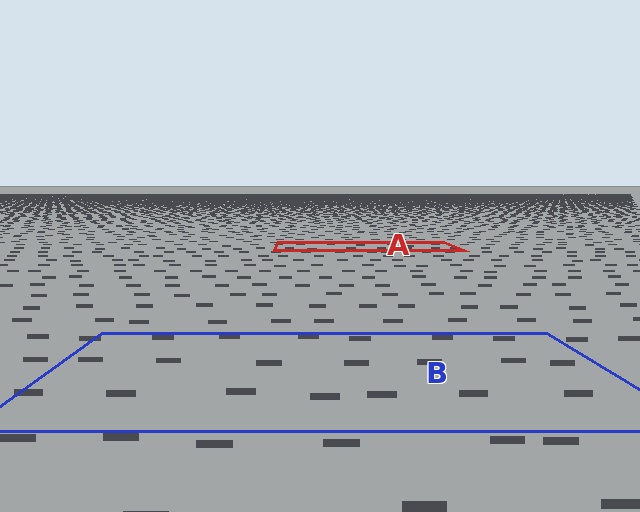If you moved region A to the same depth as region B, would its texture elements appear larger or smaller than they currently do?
They would appear larger. At a closer depth, the same texture elements are projected at a bigger on-screen size.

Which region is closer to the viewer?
Region B is closer. The texture elements there are larger and more spread out.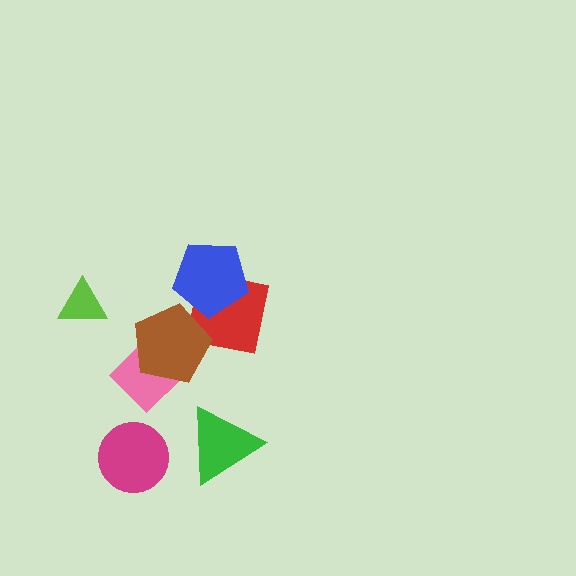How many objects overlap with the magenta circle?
0 objects overlap with the magenta circle.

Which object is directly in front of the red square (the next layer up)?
The blue pentagon is directly in front of the red square.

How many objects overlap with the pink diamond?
1 object overlaps with the pink diamond.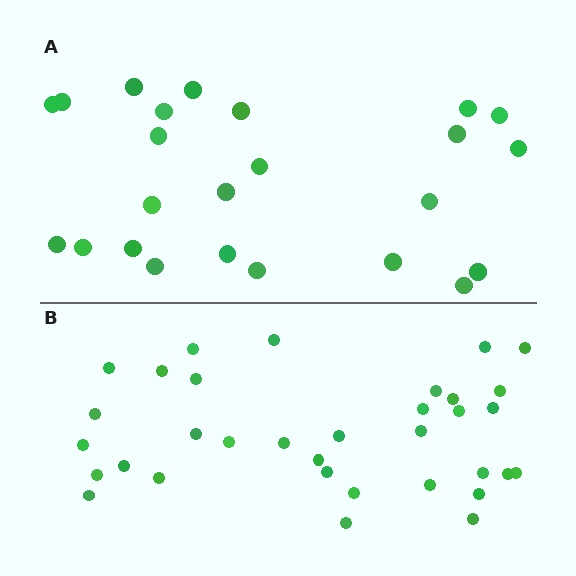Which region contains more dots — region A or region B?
Region B (the bottom region) has more dots.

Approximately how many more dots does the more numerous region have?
Region B has roughly 10 or so more dots than region A.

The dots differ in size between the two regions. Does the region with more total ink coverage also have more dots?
No. Region A has more total ink coverage because its dots are larger, but region B actually contains more individual dots. Total area can be misleading — the number of items is what matters here.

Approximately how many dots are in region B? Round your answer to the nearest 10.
About 30 dots. (The exact count is 34, which rounds to 30.)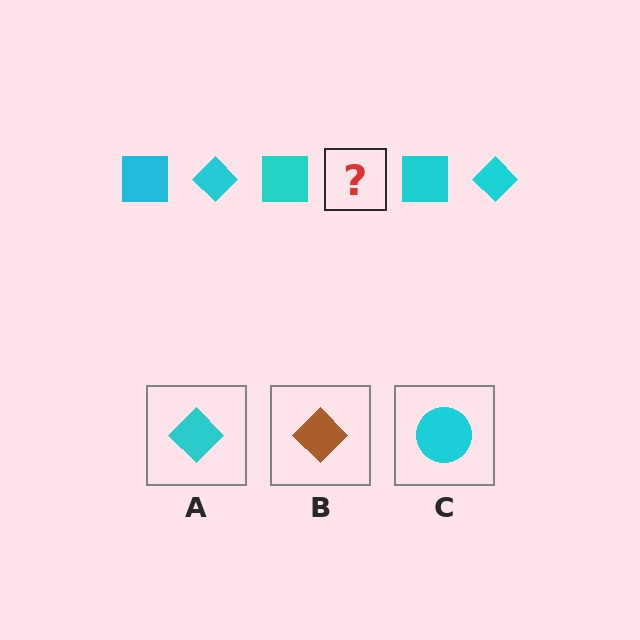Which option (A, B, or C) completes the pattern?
A.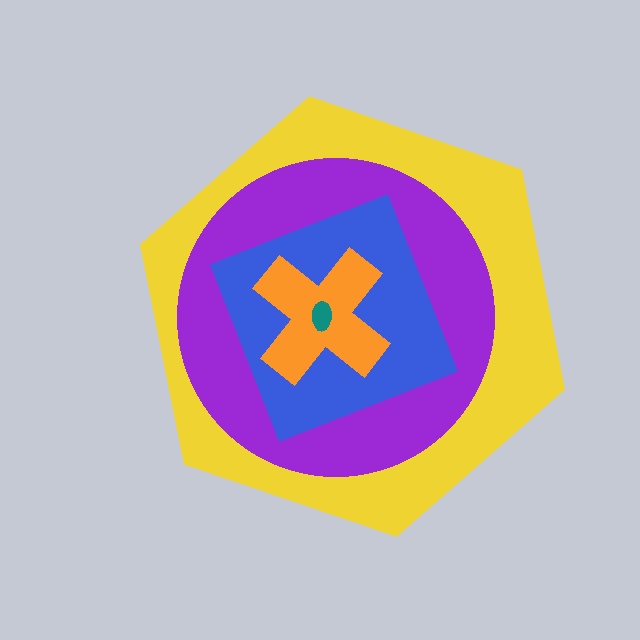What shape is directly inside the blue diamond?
The orange cross.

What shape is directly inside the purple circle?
The blue diamond.